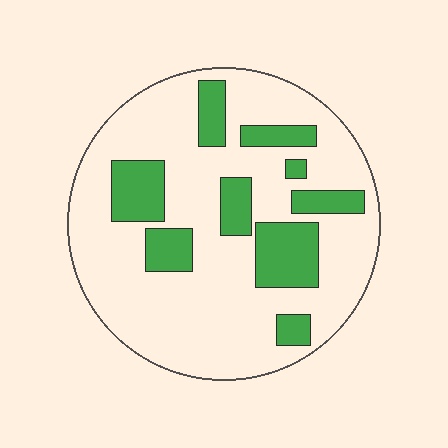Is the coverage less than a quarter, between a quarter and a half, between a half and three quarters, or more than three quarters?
Less than a quarter.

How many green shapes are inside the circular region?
9.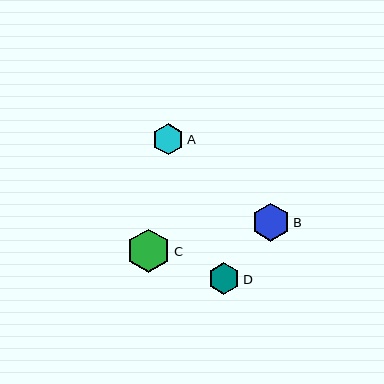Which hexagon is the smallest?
Hexagon A is the smallest with a size of approximately 31 pixels.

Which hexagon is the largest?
Hexagon C is the largest with a size of approximately 44 pixels.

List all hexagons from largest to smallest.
From largest to smallest: C, B, D, A.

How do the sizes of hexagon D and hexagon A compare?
Hexagon D and hexagon A are approximately the same size.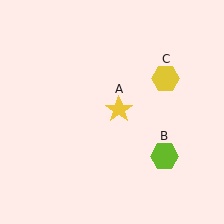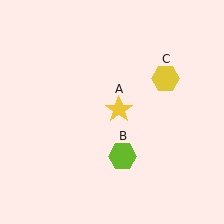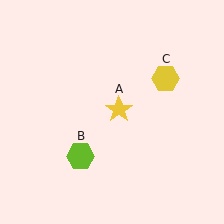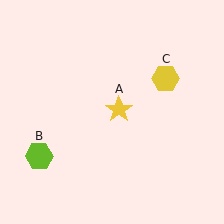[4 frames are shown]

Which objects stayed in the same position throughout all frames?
Yellow star (object A) and yellow hexagon (object C) remained stationary.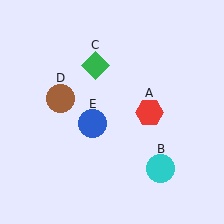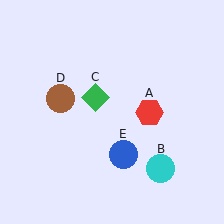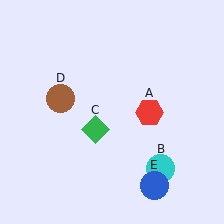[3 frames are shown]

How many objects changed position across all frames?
2 objects changed position: green diamond (object C), blue circle (object E).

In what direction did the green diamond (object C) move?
The green diamond (object C) moved down.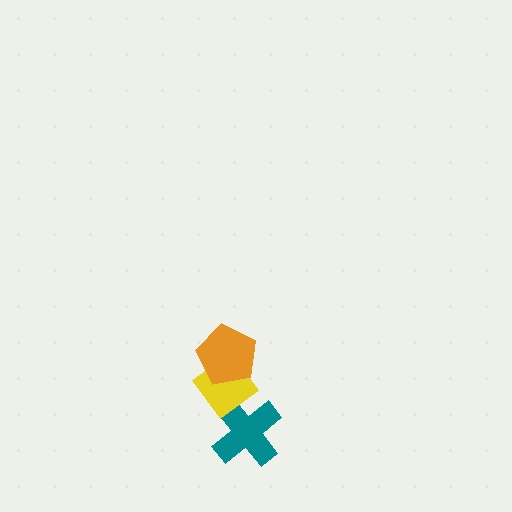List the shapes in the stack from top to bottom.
From top to bottom: the orange pentagon, the yellow diamond, the teal cross.